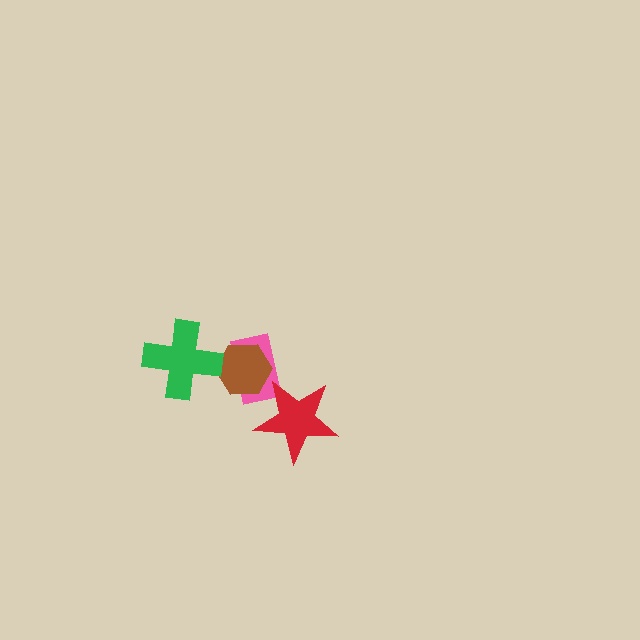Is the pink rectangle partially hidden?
Yes, it is partially covered by another shape.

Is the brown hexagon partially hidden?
No, no other shape covers it.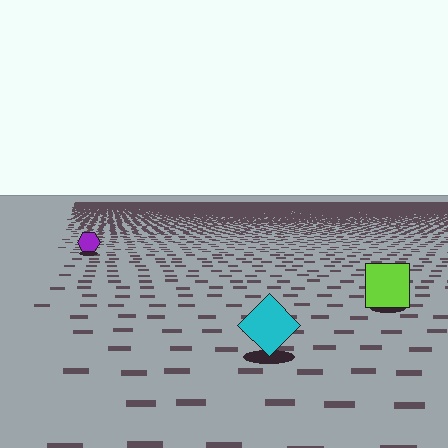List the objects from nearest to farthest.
From nearest to farthest: the cyan diamond, the lime square, the purple hexagon.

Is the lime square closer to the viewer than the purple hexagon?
Yes. The lime square is closer — you can tell from the texture gradient: the ground texture is coarser near it.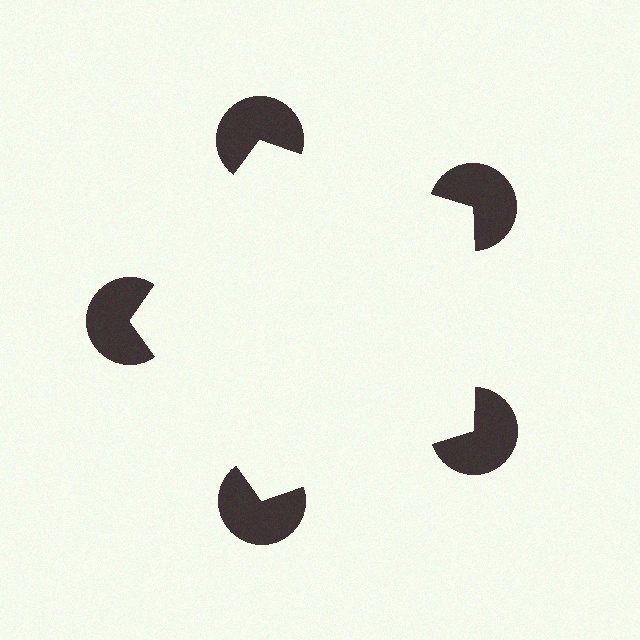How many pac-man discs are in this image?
There are 5 — one at each vertex of the illusory pentagon.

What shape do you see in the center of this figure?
An illusory pentagon — its edges are inferred from the aligned wedge cuts in the pac-man discs, not physically drawn.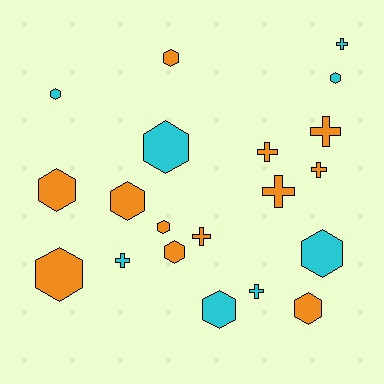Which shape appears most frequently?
Hexagon, with 12 objects.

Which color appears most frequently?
Orange, with 12 objects.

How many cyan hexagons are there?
There are 5 cyan hexagons.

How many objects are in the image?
There are 20 objects.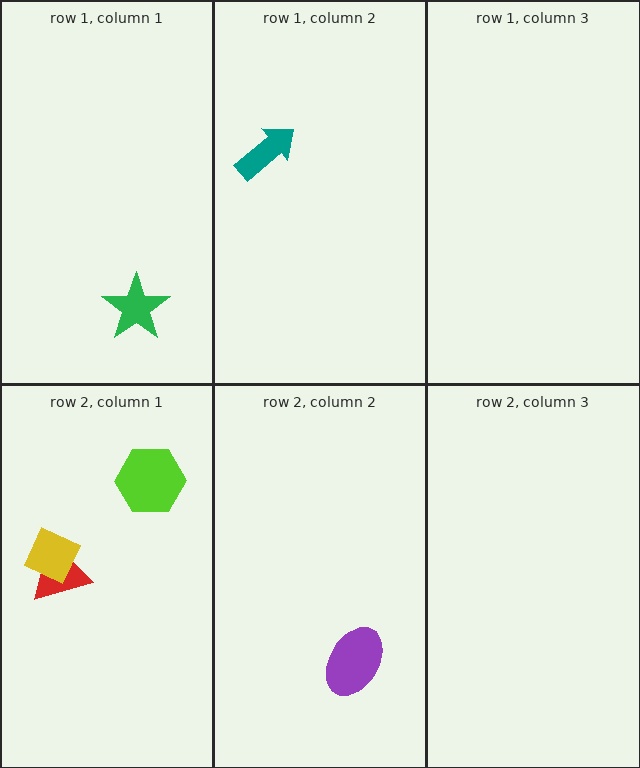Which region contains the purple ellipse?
The row 2, column 2 region.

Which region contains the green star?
The row 1, column 1 region.